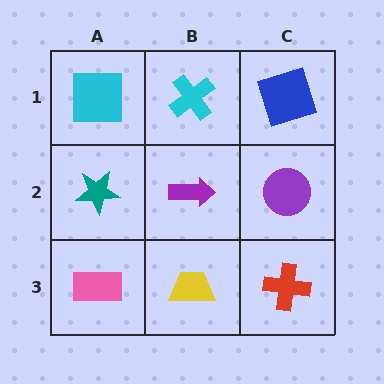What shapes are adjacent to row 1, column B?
A purple arrow (row 2, column B), a cyan square (row 1, column A), a blue square (row 1, column C).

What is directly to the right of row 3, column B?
A red cross.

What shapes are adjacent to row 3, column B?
A purple arrow (row 2, column B), a pink rectangle (row 3, column A), a red cross (row 3, column C).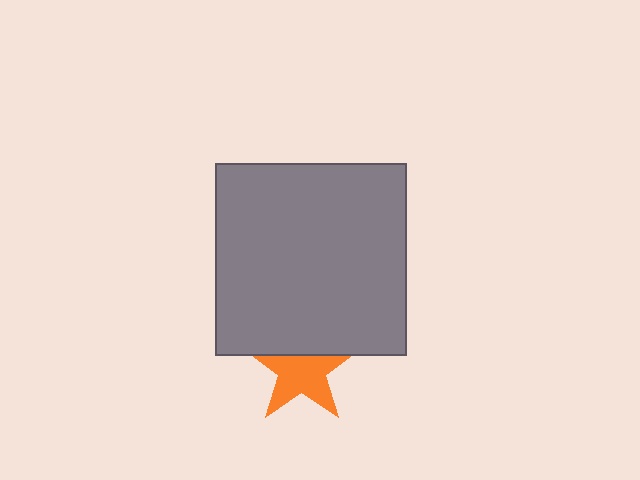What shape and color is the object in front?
The object in front is a gray square.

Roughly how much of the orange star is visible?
Most of it is visible (roughly 67%).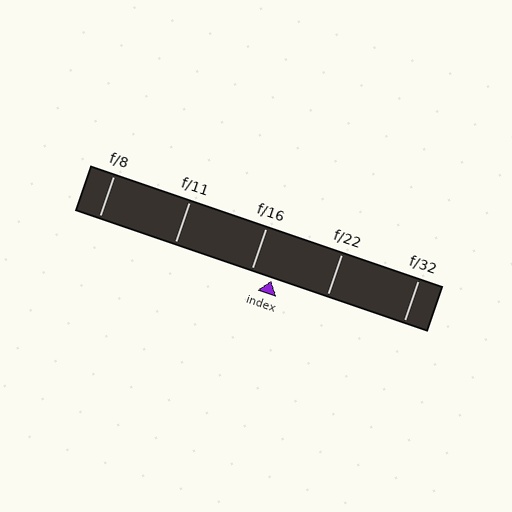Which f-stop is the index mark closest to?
The index mark is closest to f/16.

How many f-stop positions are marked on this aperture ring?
There are 5 f-stop positions marked.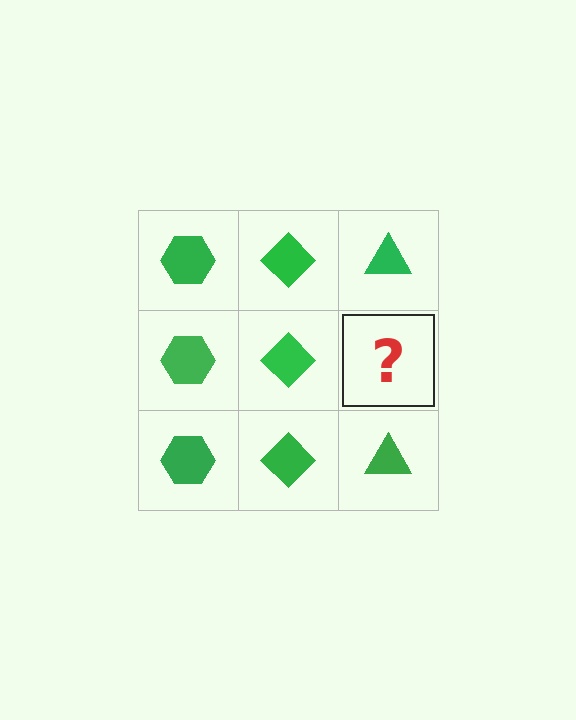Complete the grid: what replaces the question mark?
The question mark should be replaced with a green triangle.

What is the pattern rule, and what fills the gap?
The rule is that each column has a consistent shape. The gap should be filled with a green triangle.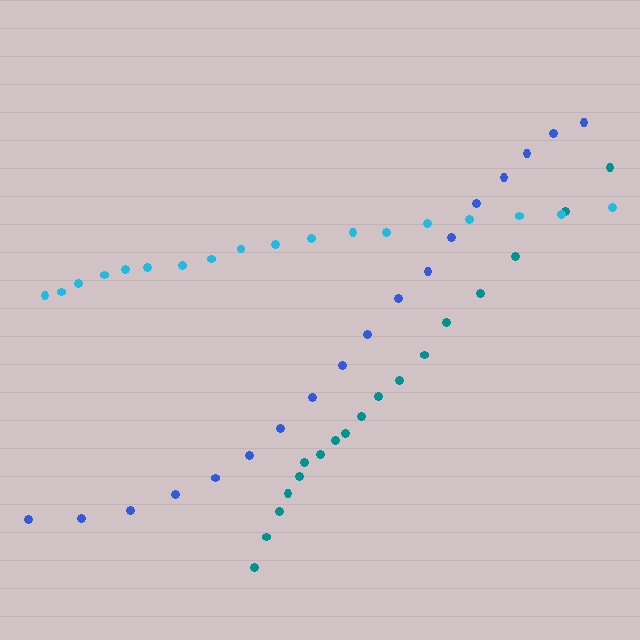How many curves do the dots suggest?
There are 3 distinct paths.